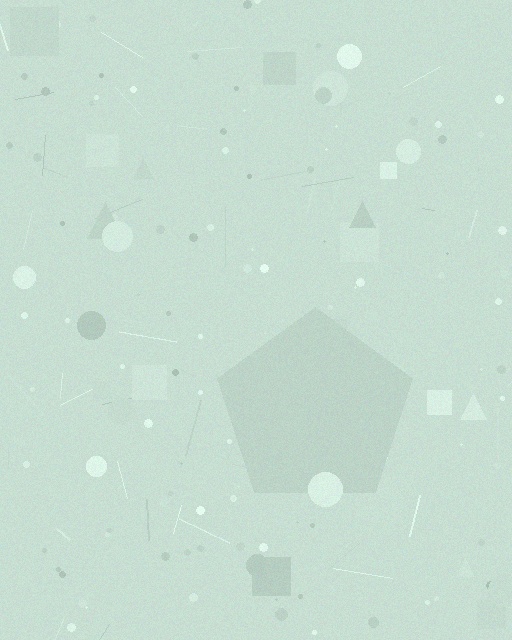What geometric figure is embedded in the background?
A pentagon is embedded in the background.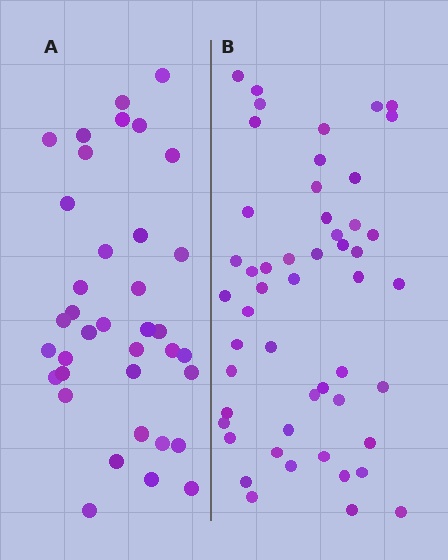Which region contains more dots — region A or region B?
Region B (the right region) has more dots.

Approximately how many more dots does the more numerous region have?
Region B has approximately 15 more dots than region A.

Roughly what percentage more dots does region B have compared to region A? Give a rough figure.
About 40% more.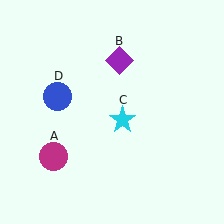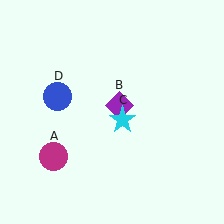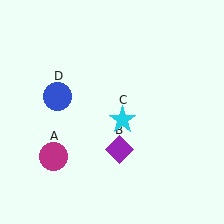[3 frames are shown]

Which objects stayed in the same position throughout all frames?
Magenta circle (object A) and cyan star (object C) and blue circle (object D) remained stationary.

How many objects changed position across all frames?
1 object changed position: purple diamond (object B).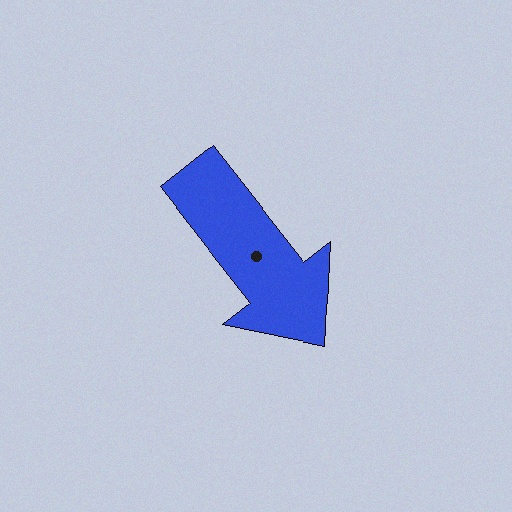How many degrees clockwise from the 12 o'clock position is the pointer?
Approximately 142 degrees.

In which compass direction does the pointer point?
Southeast.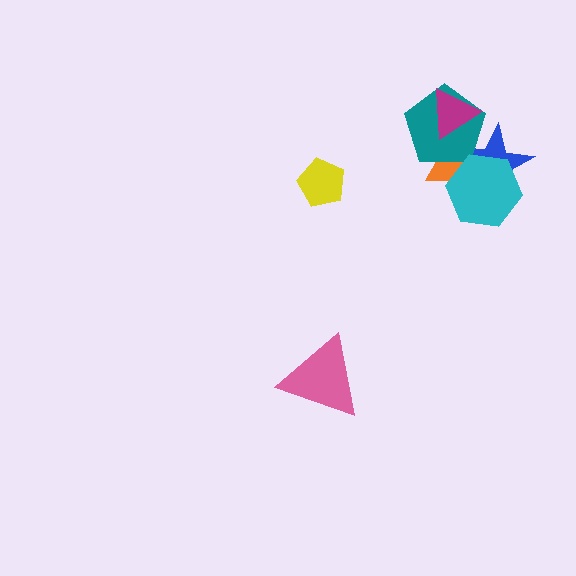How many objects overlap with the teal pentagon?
3 objects overlap with the teal pentagon.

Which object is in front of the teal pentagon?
The magenta triangle is in front of the teal pentagon.